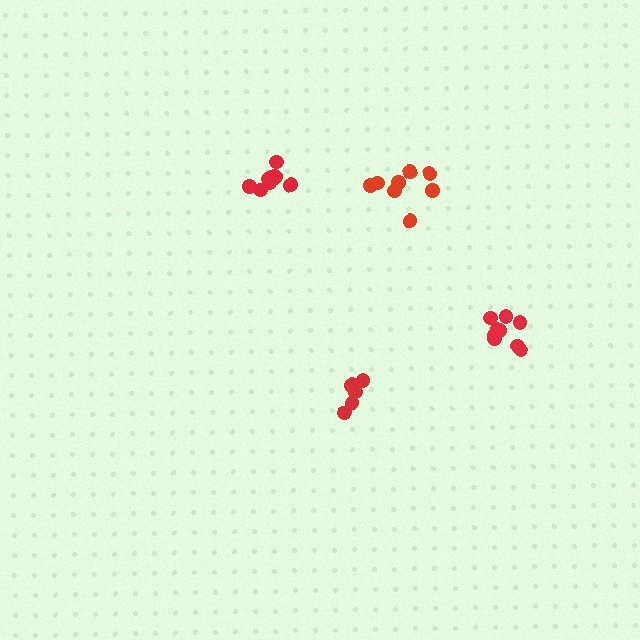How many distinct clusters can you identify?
There are 4 distinct clusters.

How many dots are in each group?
Group 1: 5 dots, Group 2: 8 dots, Group 3: 10 dots, Group 4: 9 dots (32 total).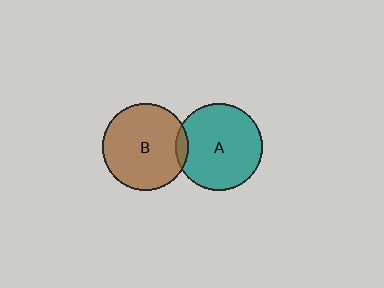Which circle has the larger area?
Circle A (teal).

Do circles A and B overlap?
Yes.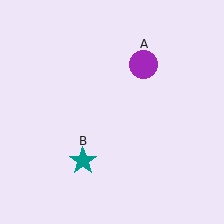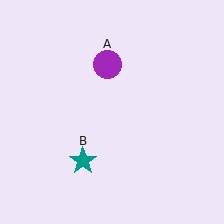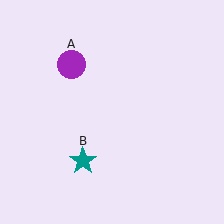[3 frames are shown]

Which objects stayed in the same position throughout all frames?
Teal star (object B) remained stationary.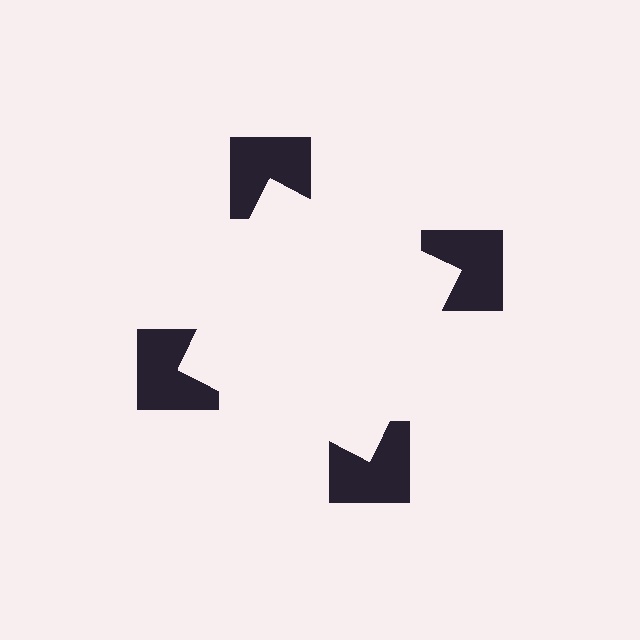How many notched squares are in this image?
There are 4 — one at each vertex of the illusory square.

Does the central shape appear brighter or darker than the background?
It typically appears slightly brighter than the background, even though no actual brightness change is drawn.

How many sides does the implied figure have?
4 sides.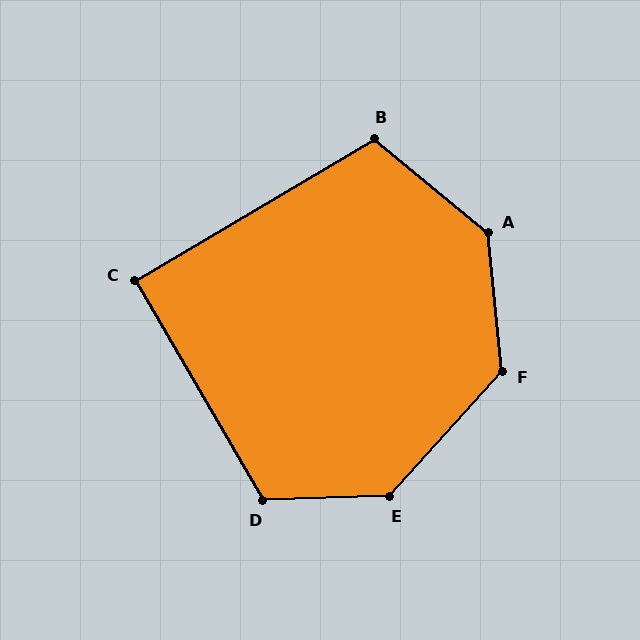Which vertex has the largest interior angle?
A, at approximately 135 degrees.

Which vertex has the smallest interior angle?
C, at approximately 91 degrees.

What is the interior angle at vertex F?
Approximately 132 degrees (obtuse).